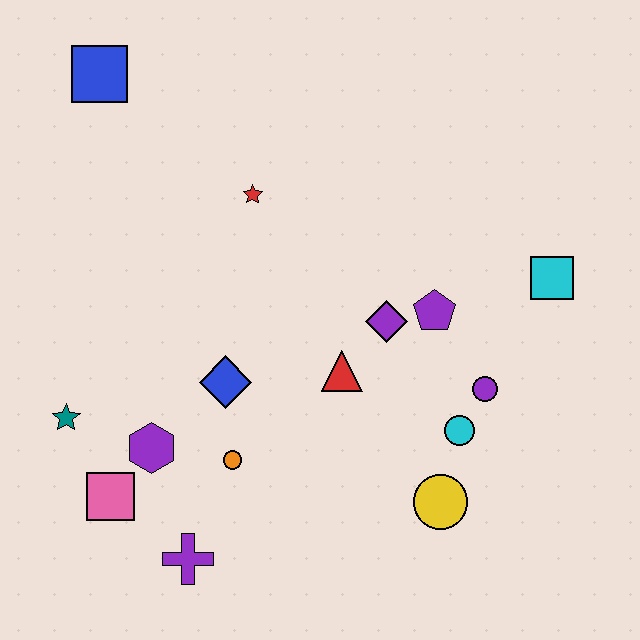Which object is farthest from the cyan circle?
The blue square is farthest from the cyan circle.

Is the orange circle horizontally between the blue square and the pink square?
No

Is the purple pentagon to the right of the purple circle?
No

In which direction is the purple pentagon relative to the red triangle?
The purple pentagon is to the right of the red triangle.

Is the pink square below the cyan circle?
Yes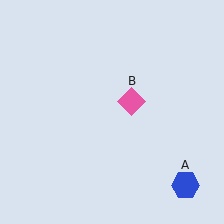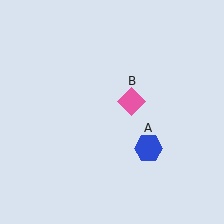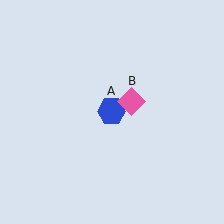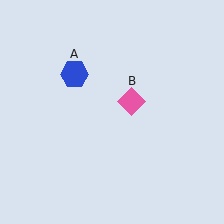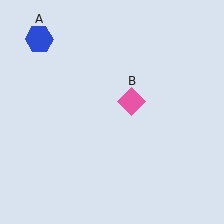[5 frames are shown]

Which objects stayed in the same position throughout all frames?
Pink diamond (object B) remained stationary.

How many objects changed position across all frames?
1 object changed position: blue hexagon (object A).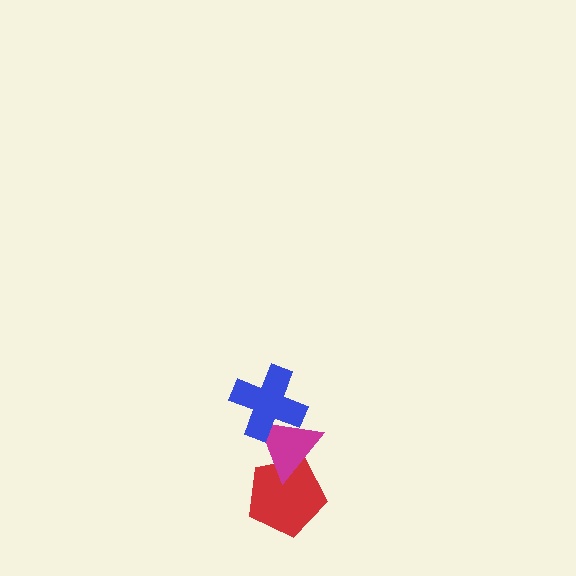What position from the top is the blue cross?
The blue cross is 1st from the top.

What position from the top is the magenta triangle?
The magenta triangle is 2nd from the top.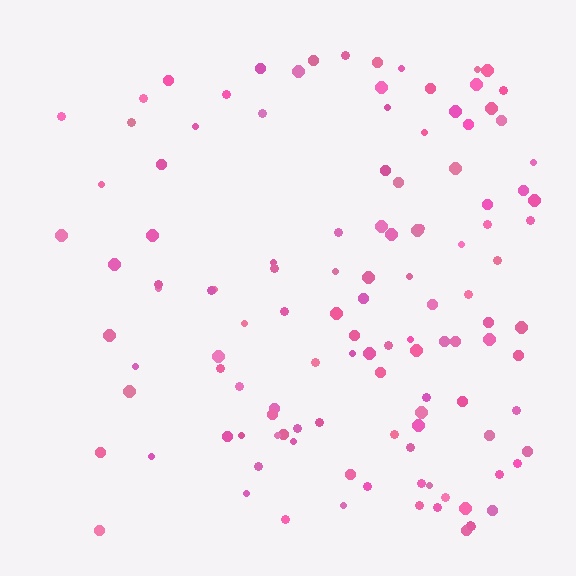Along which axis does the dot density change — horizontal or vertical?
Horizontal.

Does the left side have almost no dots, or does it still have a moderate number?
Still a moderate number, just noticeably fewer than the right.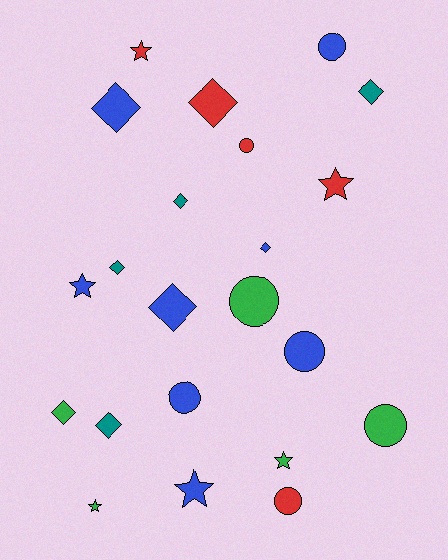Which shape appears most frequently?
Diamond, with 9 objects.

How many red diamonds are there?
There is 1 red diamond.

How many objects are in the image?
There are 22 objects.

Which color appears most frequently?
Blue, with 8 objects.